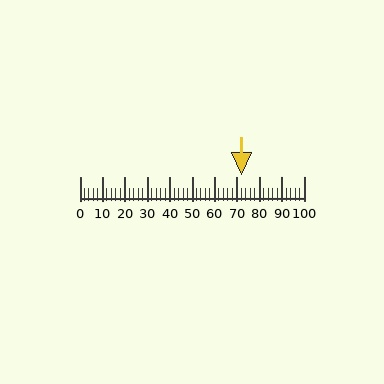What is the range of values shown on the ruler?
The ruler shows values from 0 to 100.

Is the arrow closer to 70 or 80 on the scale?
The arrow is closer to 70.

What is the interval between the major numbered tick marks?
The major tick marks are spaced 10 units apart.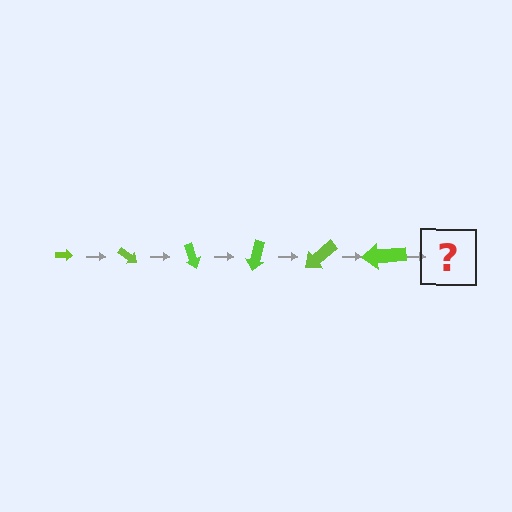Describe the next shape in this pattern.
It should be an arrow, larger than the previous one and rotated 210 degrees from the start.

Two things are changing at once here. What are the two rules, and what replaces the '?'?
The two rules are that the arrow grows larger each step and it rotates 35 degrees each step. The '?' should be an arrow, larger than the previous one and rotated 210 degrees from the start.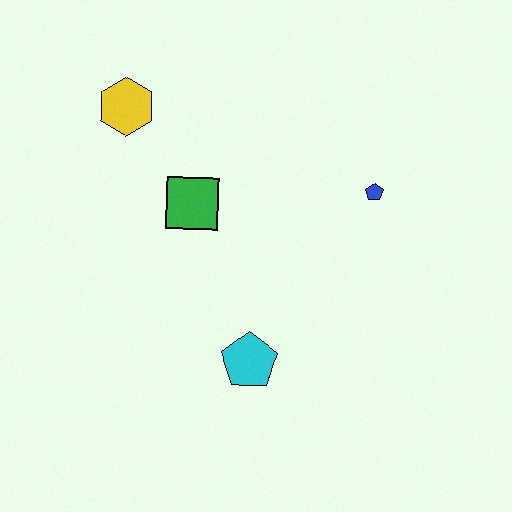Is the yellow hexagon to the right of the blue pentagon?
No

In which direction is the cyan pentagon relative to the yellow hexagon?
The cyan pentagon is below the yellow hexagon.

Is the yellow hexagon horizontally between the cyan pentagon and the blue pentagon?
No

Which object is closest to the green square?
The yellow hexagon is closest to the green square.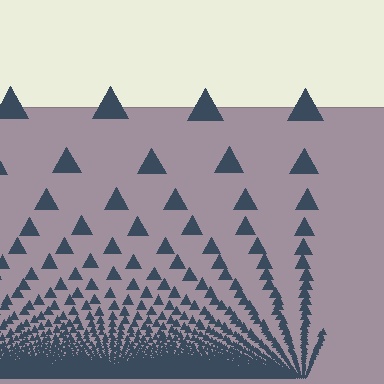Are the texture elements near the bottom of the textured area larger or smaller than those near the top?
Smaller. The gradient is inverted — elements near the bottom are smaller and denser.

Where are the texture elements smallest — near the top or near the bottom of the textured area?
Near the bottom.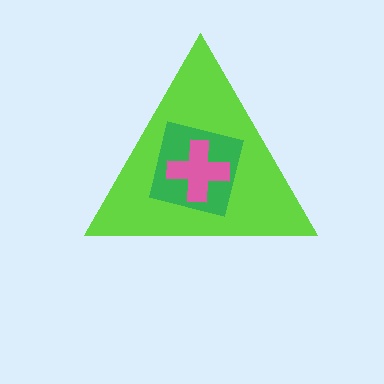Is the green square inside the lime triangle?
Yes.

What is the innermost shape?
The pink cross.